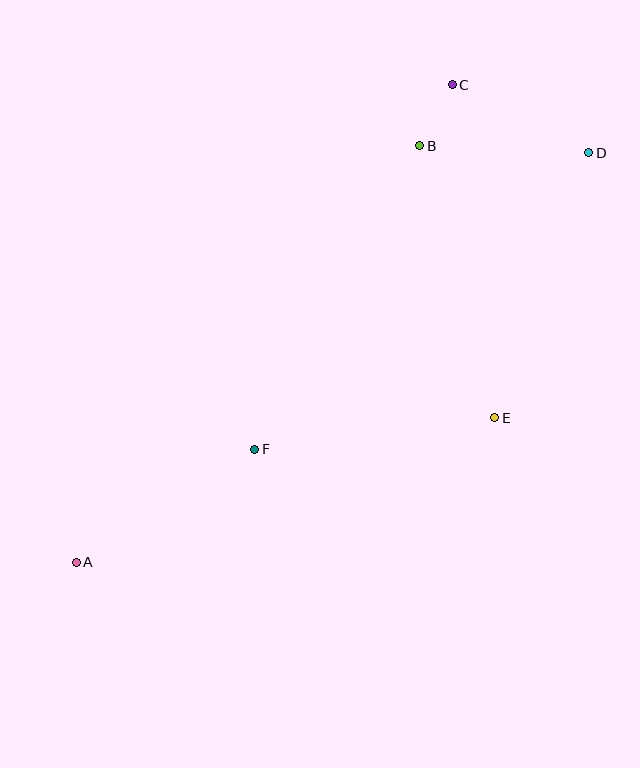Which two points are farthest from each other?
Points A and D are farthest from each other.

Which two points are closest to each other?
Points B and C are closest to each other.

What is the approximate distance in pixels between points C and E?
The distance between C and E is approximately 336 pixels.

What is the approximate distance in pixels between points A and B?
The distance between A and B is approximately 540 pixels.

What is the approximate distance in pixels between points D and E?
The distance between D and E is approximately 281 pixels.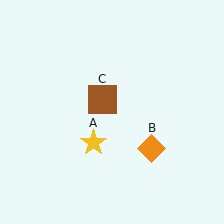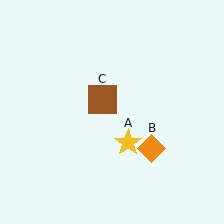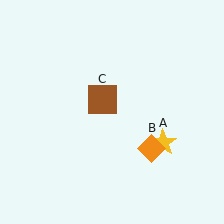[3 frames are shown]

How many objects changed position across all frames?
1 object changed position: yellow star (object A).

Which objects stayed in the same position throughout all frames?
Orange diamond (object B) and brown square (object C) remained stationary.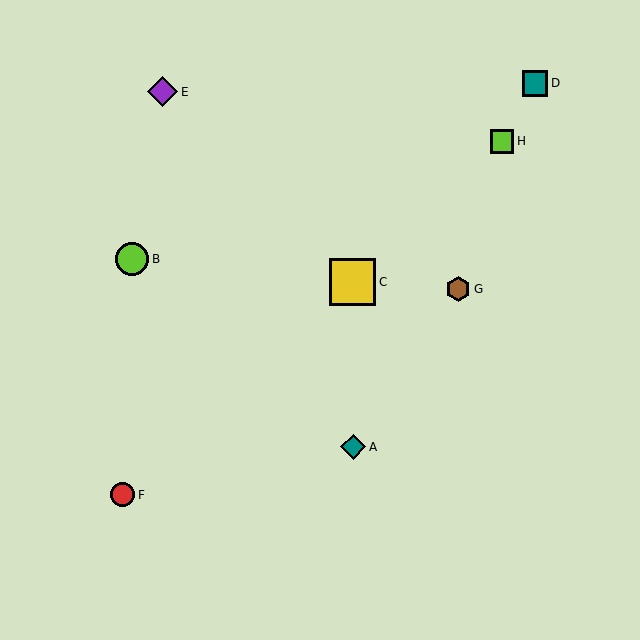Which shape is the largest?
The yellow square (labeled C) is the largest.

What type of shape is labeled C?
Shape C is a yellow square.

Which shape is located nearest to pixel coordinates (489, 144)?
The lime square (labeled H) at (502, 141) is nearest to that location.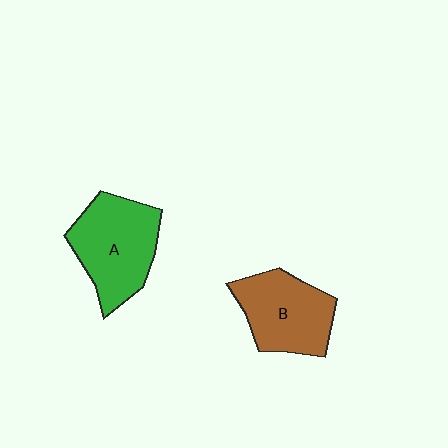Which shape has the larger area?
Shape A (green).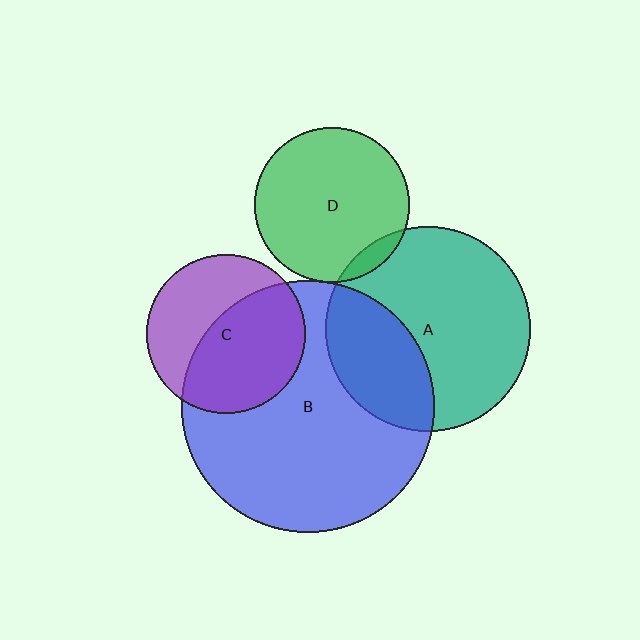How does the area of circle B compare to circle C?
Approximately 2.5 times.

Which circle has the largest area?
Circle B (blue).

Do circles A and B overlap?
Yes.